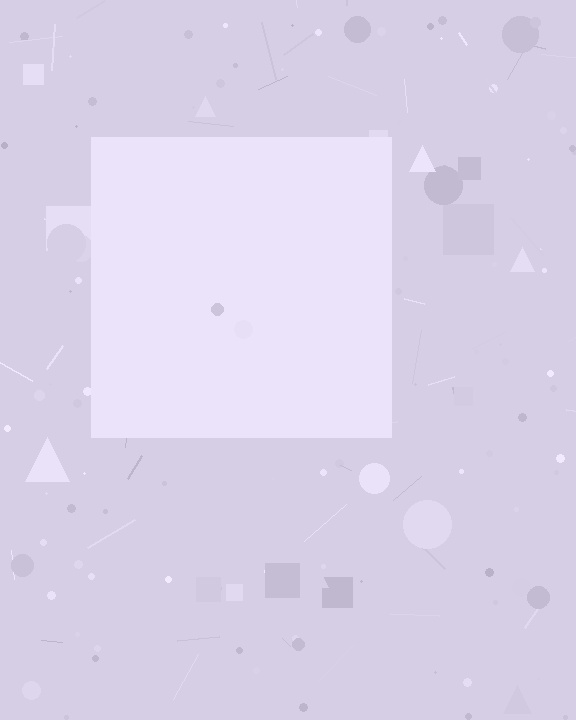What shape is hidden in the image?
A square is hidden in the image.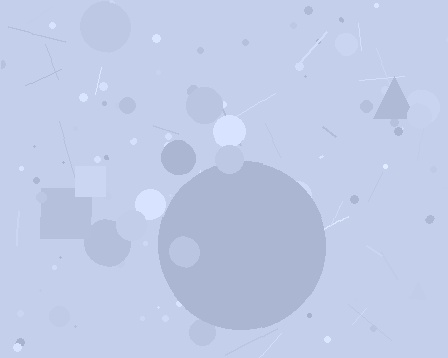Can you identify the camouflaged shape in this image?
The camouflaged shape is a circle.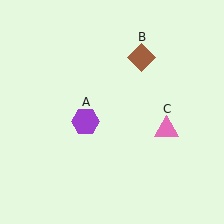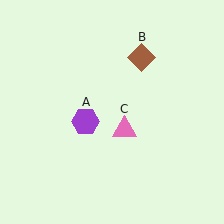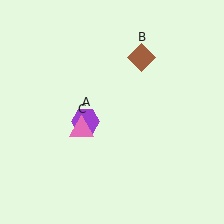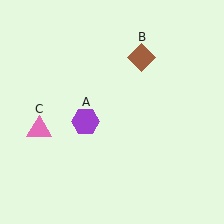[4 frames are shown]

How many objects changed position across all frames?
1 object changed position: pink triangle (object C).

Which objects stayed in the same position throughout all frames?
Purple hexagon (object A) and brown diamond (object B) remained stationary.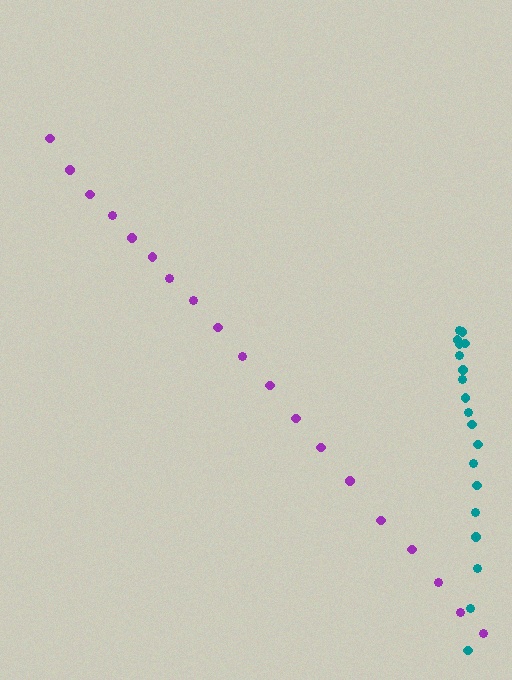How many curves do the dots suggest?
There are 2 distinct paths.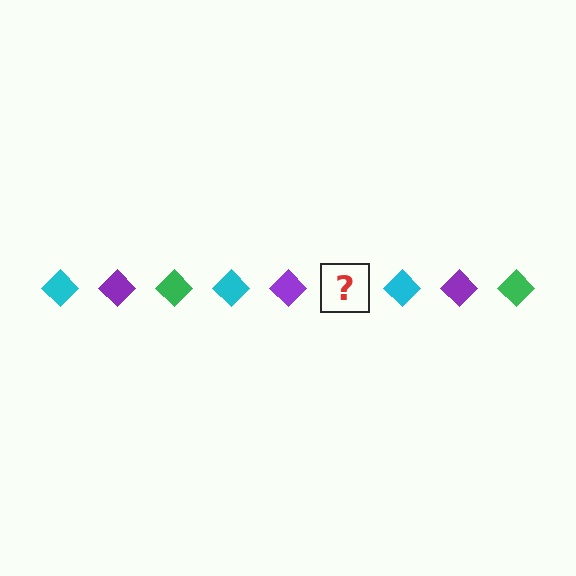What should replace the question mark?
The question mark should be replaced with a green diamond.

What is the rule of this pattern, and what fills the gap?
The rule is that the pattern cycles through cyan, purple, green diamonds. The gap should be filled with a green diamond.